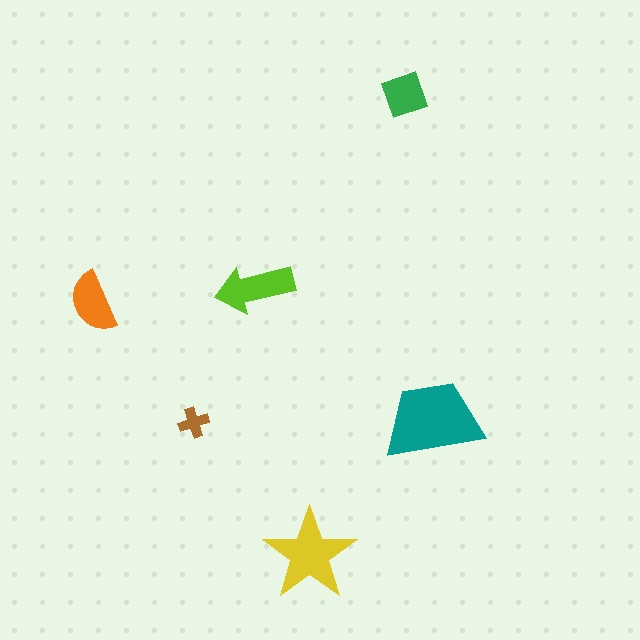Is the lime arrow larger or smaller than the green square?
Larger.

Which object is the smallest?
The brown cross.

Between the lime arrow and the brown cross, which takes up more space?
The lime arrow.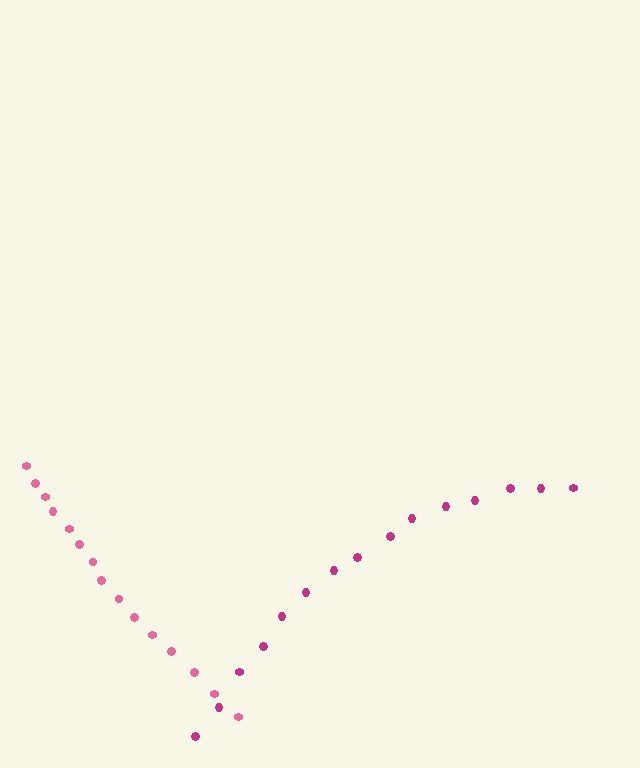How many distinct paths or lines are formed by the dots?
There are 2 distinct paths.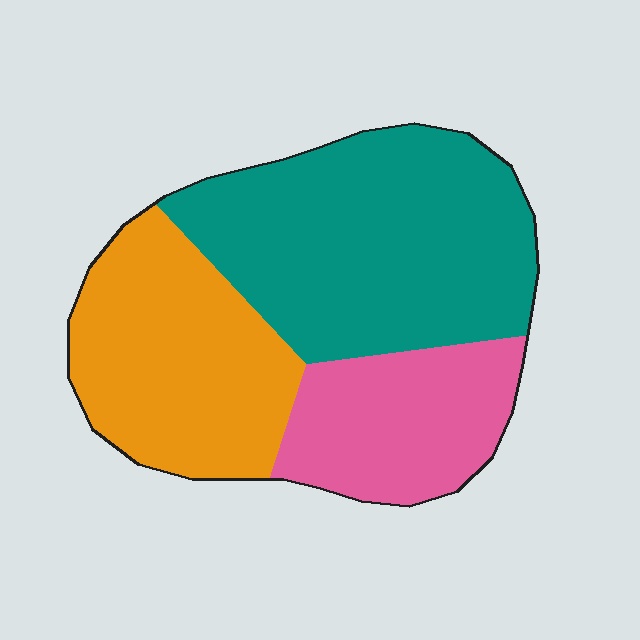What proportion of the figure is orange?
Orange covers around 30% of the figure.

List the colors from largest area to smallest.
From largest to smallest: teal, orange, pink.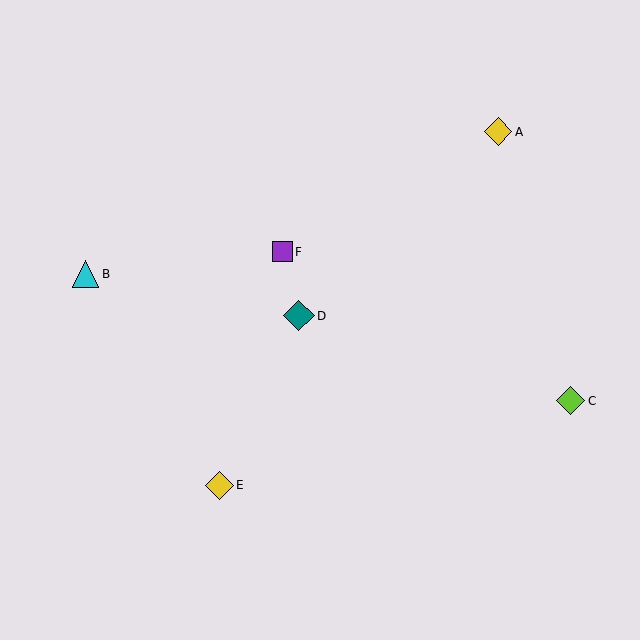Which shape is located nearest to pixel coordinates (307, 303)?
The teal diamond (labeled D) at (299, 316) is nearest to that location.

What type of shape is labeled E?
Shape E is a yellow diamond.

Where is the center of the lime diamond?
The center of the lime diamond is at (571, 401).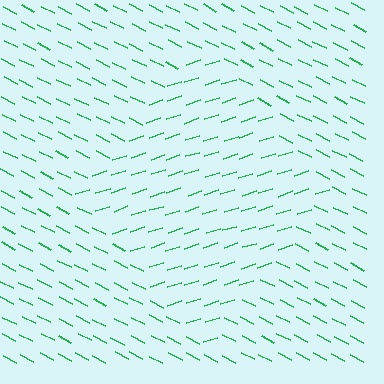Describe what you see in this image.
The image is filled with small green line segments. A diamond region in the image has lines oriented differently from the surrounding lines, creating a visible texture boundary.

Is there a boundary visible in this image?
Yes, there is a texture boundary formed by a change in line orientation.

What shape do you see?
I see a diamond.